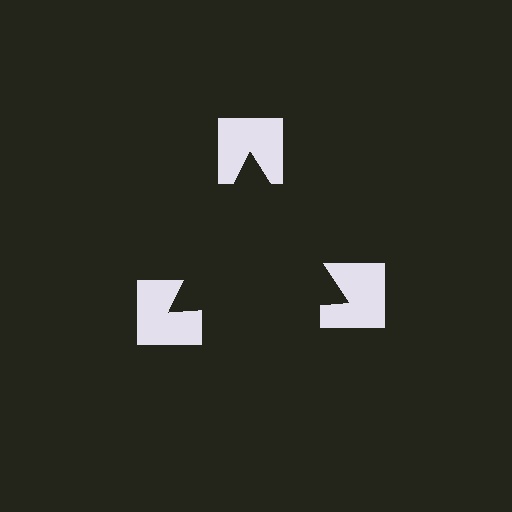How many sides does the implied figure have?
3 sides.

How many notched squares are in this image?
There are 3 — one at each vertex of the illusory triangle.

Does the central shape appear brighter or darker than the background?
It typically appears slightly darker than the background, even though no actual brightness change is drawn.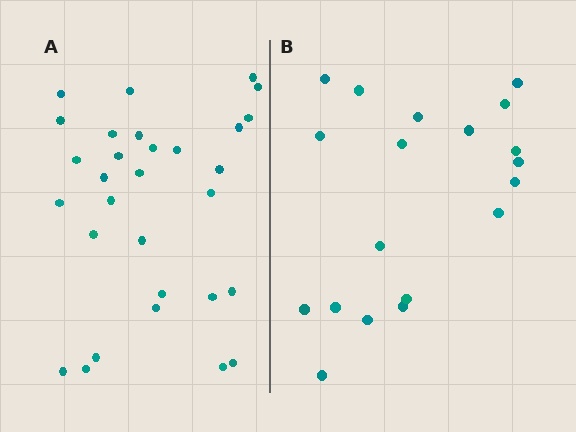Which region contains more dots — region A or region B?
Region A (the left region) has more dots.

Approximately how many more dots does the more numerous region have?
Region A has roughly 12 or so more dots than region B.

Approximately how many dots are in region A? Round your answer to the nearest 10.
About 30 dots.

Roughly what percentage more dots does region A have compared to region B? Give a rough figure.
About 60% more.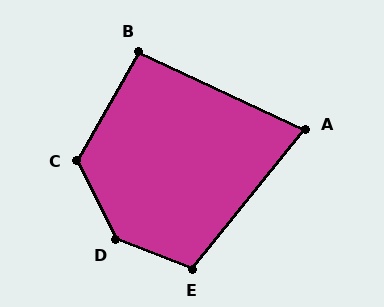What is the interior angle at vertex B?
Approximately 94 degrees (approximately right).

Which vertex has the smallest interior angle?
A, at approximately 76 degrees.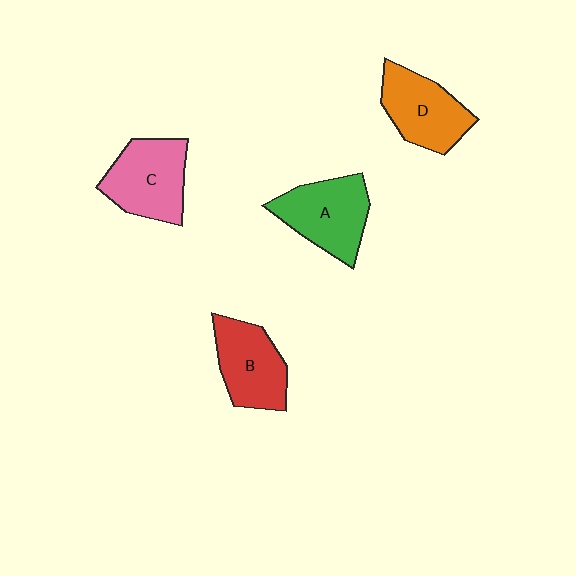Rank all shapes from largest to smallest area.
From largest to smallest: A (green), C (pink), D (orange), B (red).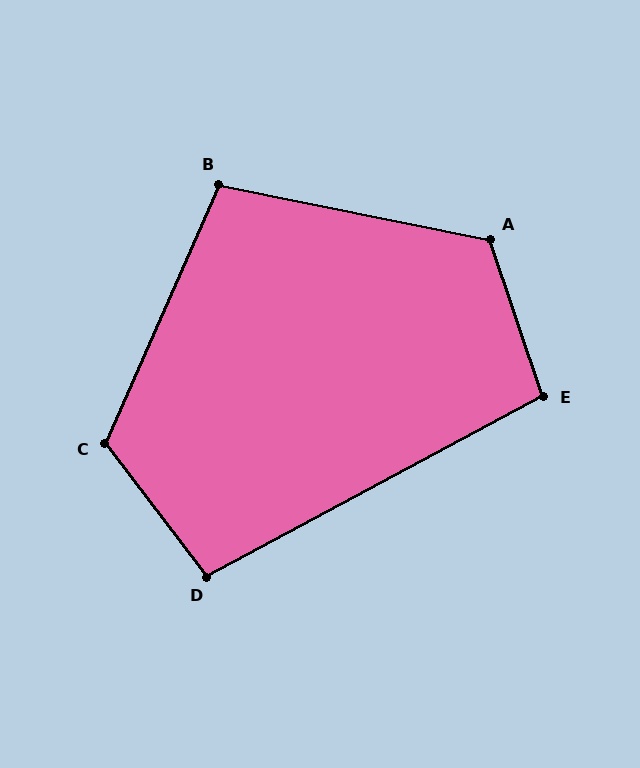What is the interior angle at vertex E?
Approximately 100 degrees (obtuse).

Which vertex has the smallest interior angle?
D, at approximately 99 degrees.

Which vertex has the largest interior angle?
A, at approximately 120 degrees.